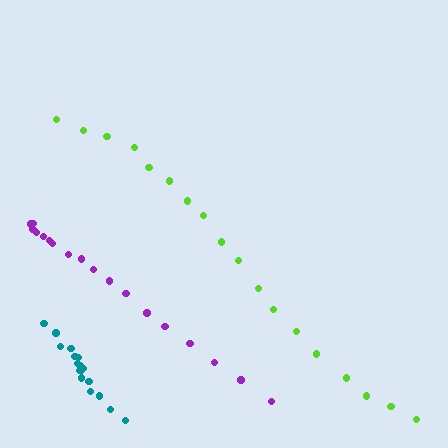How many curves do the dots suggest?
There are 3 distinct paths.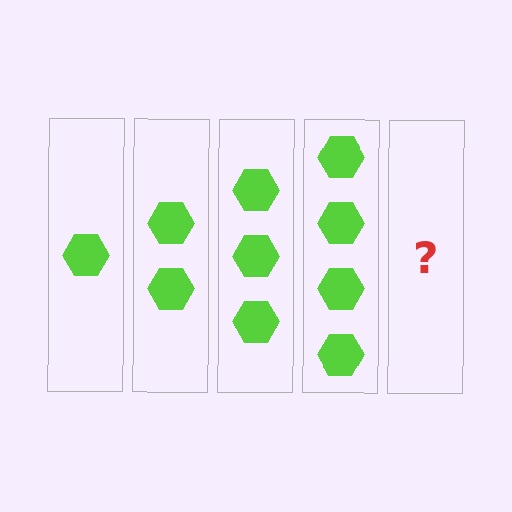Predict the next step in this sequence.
The next step is 5 hexagons.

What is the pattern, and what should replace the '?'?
The pattern is that each step adds one more hexagon. The '?' should be 5 hexagons.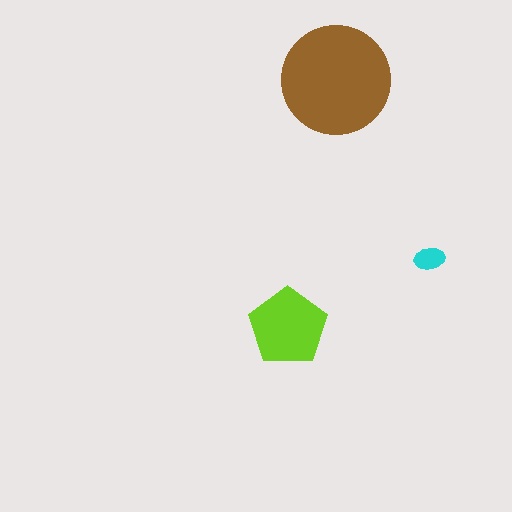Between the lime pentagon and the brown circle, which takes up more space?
The brown circle.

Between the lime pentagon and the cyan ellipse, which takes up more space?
The lime pentagon.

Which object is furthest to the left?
The lime pentagon is leftmost.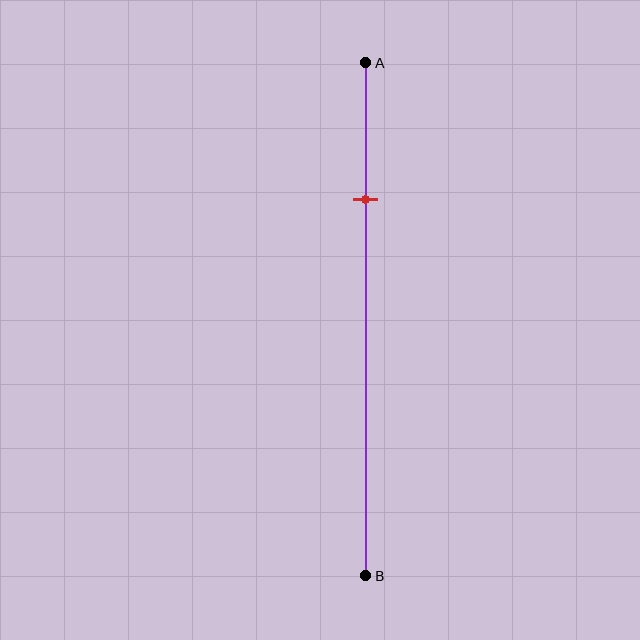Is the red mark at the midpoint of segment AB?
No, the mark is at about 25% from A, not at the 50% midpoint.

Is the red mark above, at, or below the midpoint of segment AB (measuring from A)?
The red mark is above the midpoint of segment AB.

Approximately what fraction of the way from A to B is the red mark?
The red mark is approximately 25% of the way from A to B.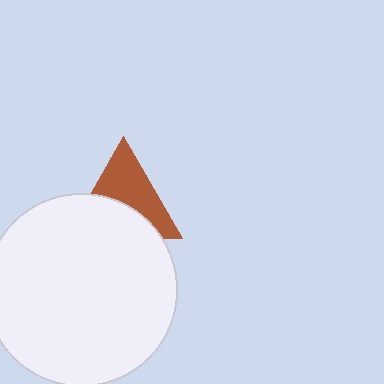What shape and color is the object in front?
The object in front is a white circle.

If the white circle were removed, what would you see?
You would see the complete brown triangle.